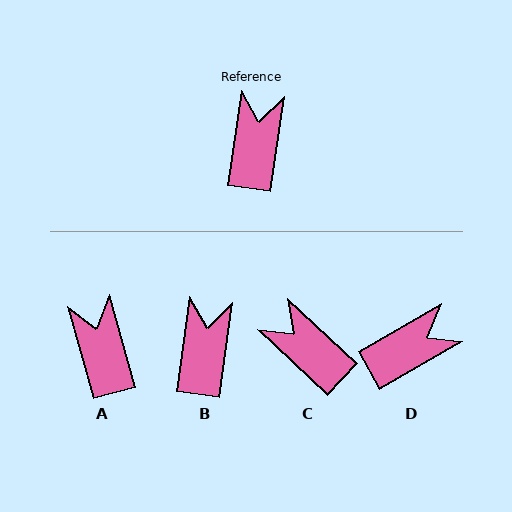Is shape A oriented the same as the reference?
No, it is off by about 24 degrees.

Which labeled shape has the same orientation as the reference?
B.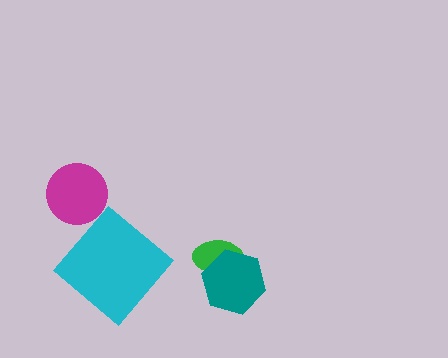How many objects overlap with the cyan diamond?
0 objects overlap with the cyan diamond.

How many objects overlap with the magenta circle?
0 objects overlap with the magenta circle.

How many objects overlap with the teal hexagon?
1 object overlaps with the teal hexagon.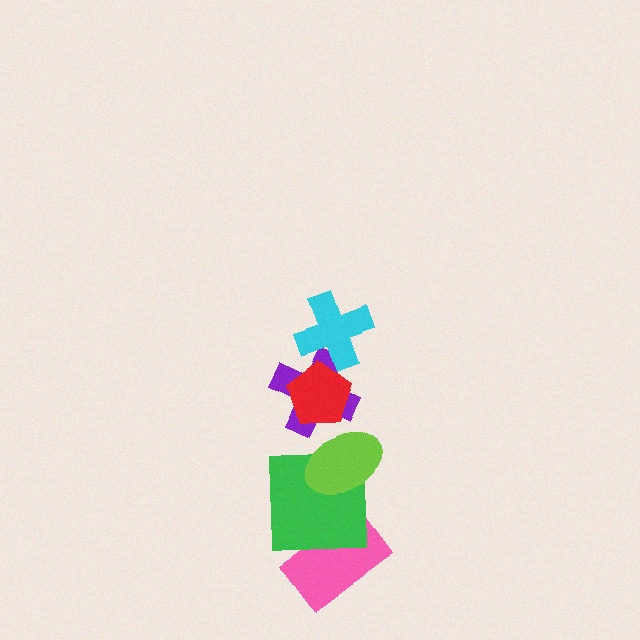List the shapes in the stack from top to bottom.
From top to bottom: the cyan cross, the red pentagon, the purple cross, the lime ellipse, the green square, the pink rectangle.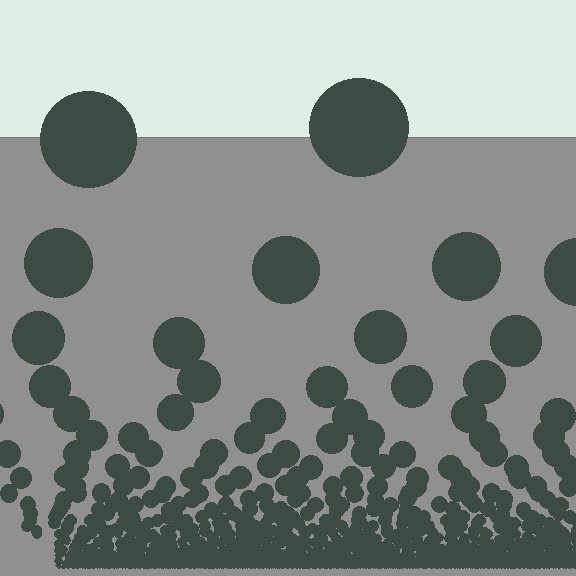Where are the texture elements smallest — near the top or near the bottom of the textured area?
Near the bottom.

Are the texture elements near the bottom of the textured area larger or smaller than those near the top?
Smaller. The gradient is inverted — elements near the bottom are smaller and denser.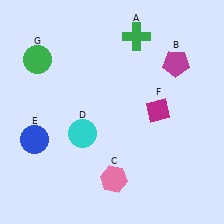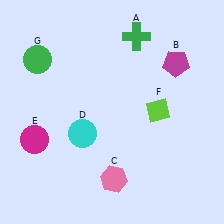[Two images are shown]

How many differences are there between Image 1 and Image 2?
There are 2 differences between the two images.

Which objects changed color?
E changed from blue to magenta. F changed from magenta to lime.